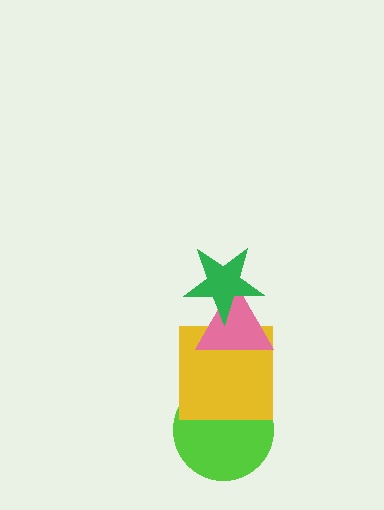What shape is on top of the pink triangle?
The green star is on top of the pink triangle.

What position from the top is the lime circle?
The lime circle is 4th from the top.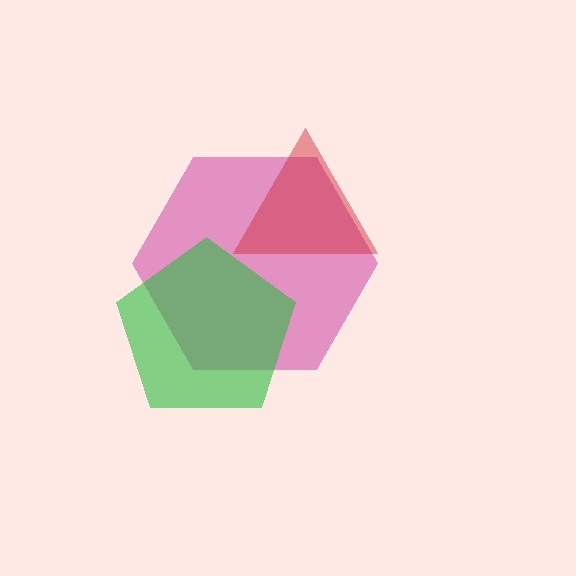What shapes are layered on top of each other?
The layered shapes are: a magenta hexagon, a red triangle, a green pentagon.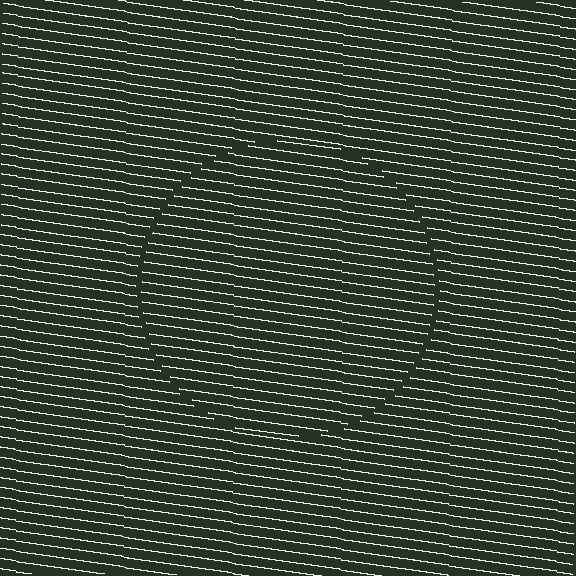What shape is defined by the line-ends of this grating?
An illusory circle. The interior of the shape contains the same grating, shifted by half a period — the contour is defined by the phase discontinuity where line-ends from the inner and outer gratings abut.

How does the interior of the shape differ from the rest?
The interior of the shape contains the same grating, shifted by half a period — the contour is defined by the phase discontinuity where line-ends from the inner and outer gratings abut.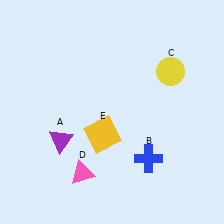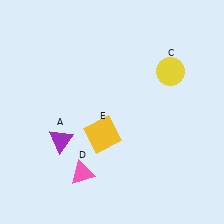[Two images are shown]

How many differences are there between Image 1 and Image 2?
There is 1 difference between the two images.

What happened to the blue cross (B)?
The blue cross (B) was removed in Image 2. It was in the bottom-right area of Image 1.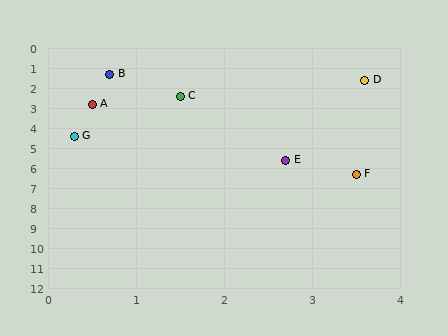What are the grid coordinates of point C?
Point C is at approximately (1.5, 2.4).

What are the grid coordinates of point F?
Point F is at approximately (3.5, 6.3).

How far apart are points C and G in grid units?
Points C and G are about 2.3 grid units apart.